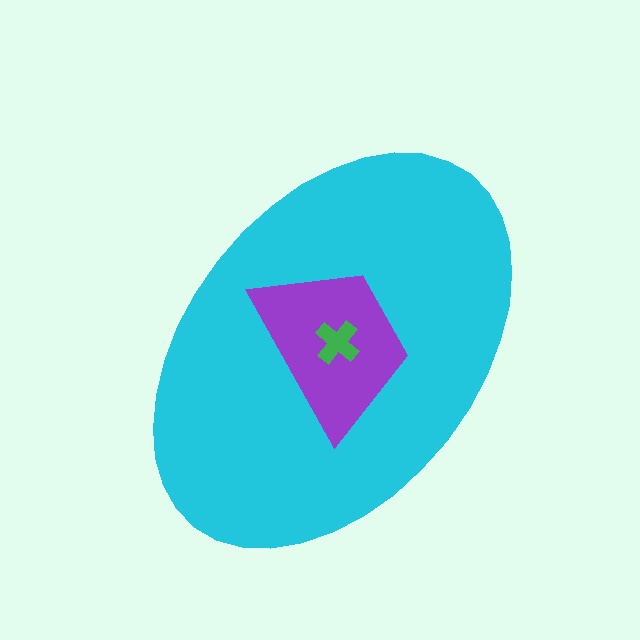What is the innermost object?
The green cross.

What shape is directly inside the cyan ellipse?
The purple trapezoid.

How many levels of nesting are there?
3.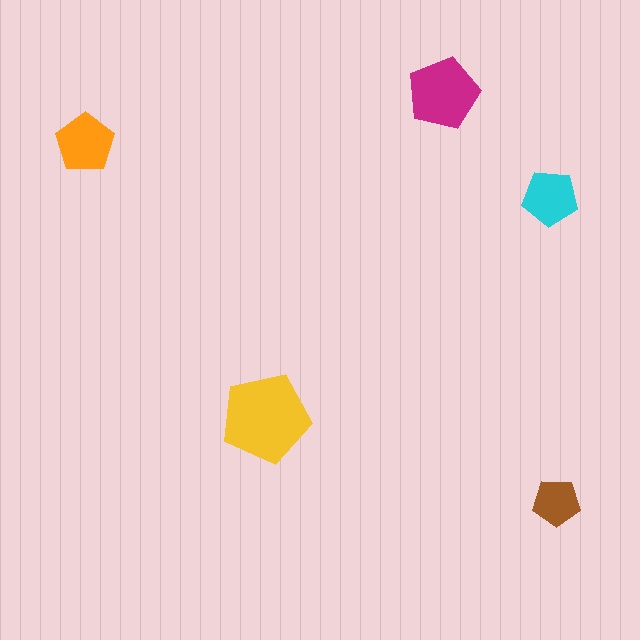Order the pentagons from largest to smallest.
the yellow one, the magenta one, the orange one, the cyan one, the brown one.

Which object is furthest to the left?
The orange pentagon is leftmost.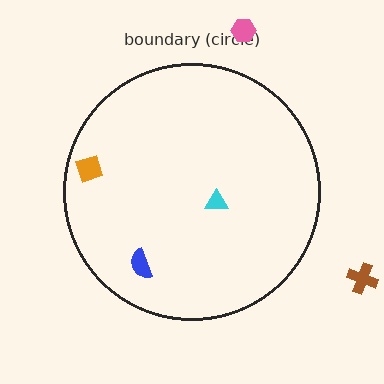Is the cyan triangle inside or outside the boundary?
Inside.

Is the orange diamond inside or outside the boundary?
Inside.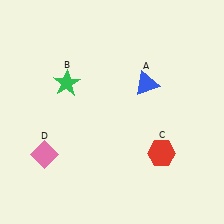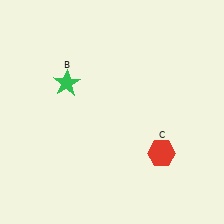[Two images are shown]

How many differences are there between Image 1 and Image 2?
There are 2 differences between the two images.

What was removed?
The blue triangle (A), the pink diamond (D) were removed in Image 2.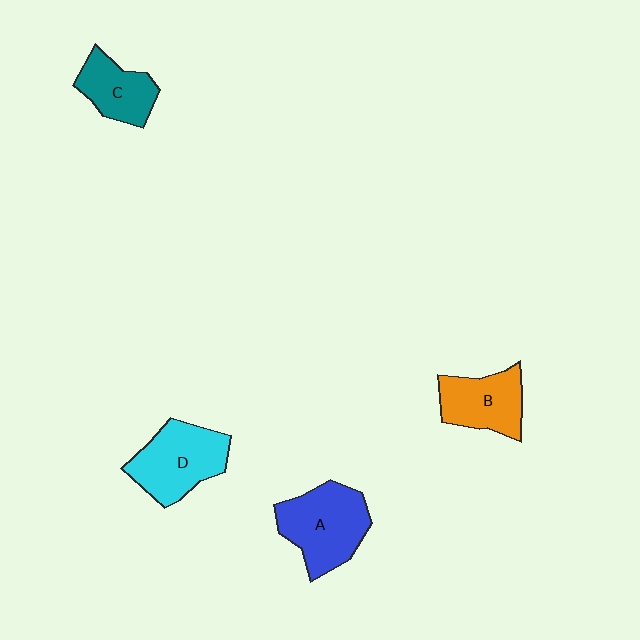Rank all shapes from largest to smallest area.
From largest to smallest: A (blue), D (cyan), B (orange), C (teal).